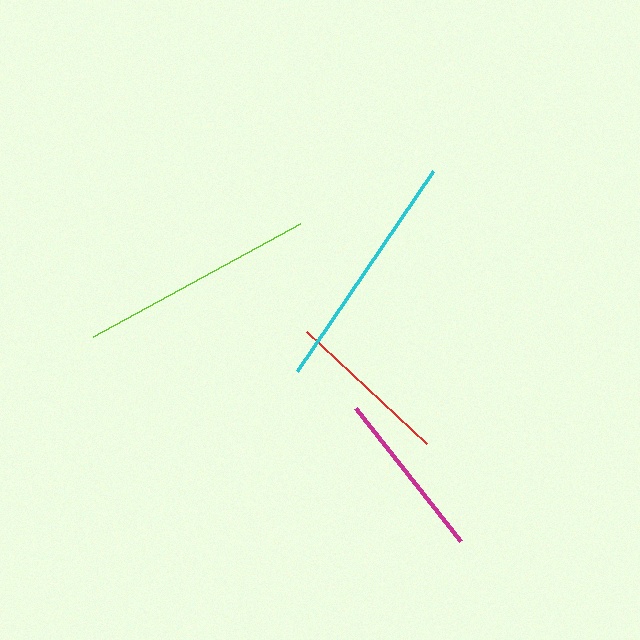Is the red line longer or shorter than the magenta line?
The magenta line is longer than the red line.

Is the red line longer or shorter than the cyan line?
The cyan line is longer than the red line.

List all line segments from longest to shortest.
From longest to shortest: cyan, lime, magenta, red.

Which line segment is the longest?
The cyan line is the longest at approximately 242 pixels.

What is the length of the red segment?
The red segment is approximately 165 pixels long.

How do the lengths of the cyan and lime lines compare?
The cyan and lime lines are approximately the same length.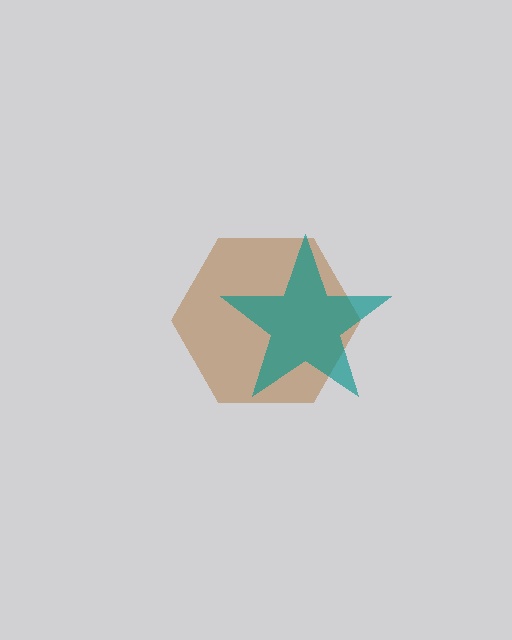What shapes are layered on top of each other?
The layered shapes are: a brown hexagon, a teal star.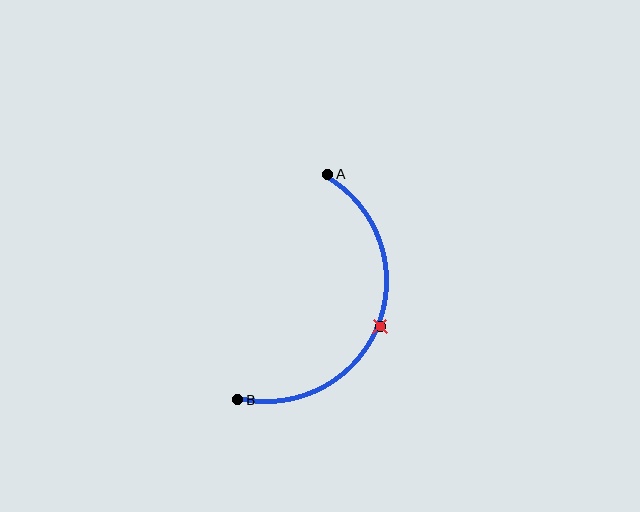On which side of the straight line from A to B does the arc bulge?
The arc bulges to the right of the straight line connecting A and B.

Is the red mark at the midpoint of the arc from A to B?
Yes. The red mark lies on the arc at equal arc-length from both A and B — it is the arc midpoint.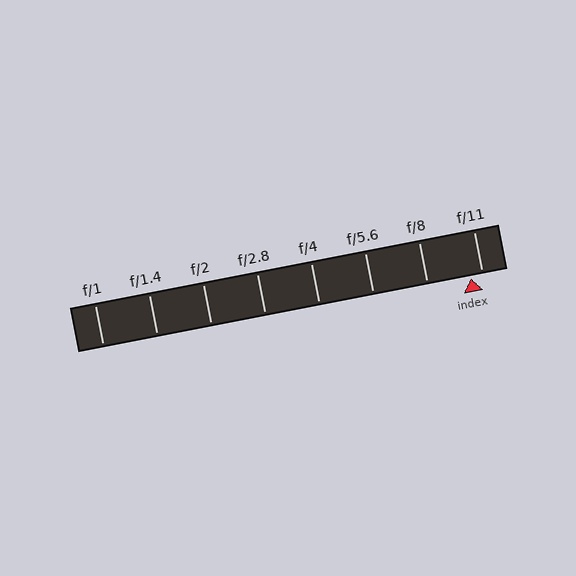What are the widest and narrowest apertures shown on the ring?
The widest aperture shown is f/1 and the narrowest is f/11.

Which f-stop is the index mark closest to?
The index mark is closest to f/11.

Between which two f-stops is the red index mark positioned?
The index mark is between f/8 and f/11.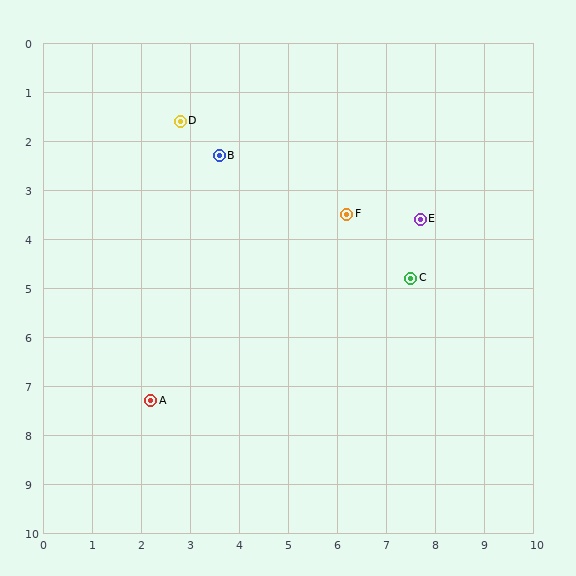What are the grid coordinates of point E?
Point E is at approximately (7.7, 3.6).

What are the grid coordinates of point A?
Point A is at approximately (2.2, 7.3).